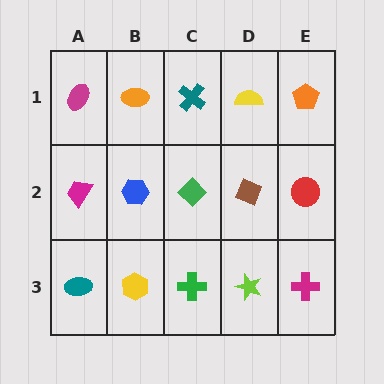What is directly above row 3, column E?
A red circle.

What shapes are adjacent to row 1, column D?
A brown diamond (row 2, column D), a teal cross (row 1, column C), an orange pentagon (row 1, column E).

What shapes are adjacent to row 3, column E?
A red circle (row 2, column E), a lime star (row 3, column D).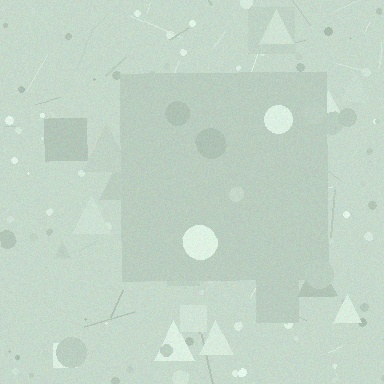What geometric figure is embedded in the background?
A square is embedded in the background.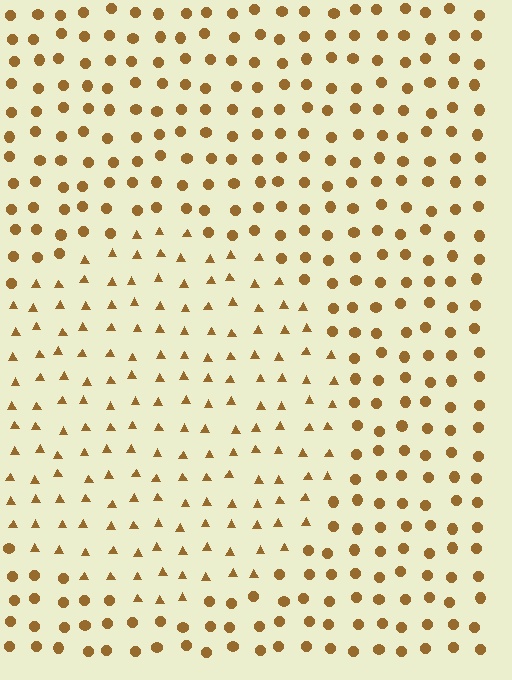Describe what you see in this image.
The image is filled with small brown elements arranged in a uniform grid. A circle-shaped region contains triangles, while the surrounding area contains circles. The boundary is defined purely by the change in element shape.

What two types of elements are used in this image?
The image uses triangles inside the circle region and circles outside it.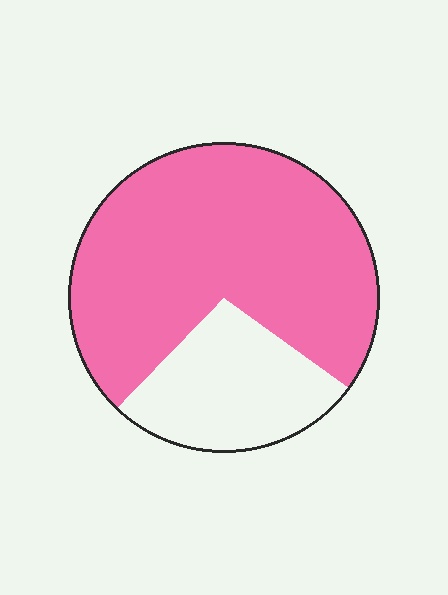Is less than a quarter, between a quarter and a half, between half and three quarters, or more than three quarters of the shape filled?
Between half and three quarters.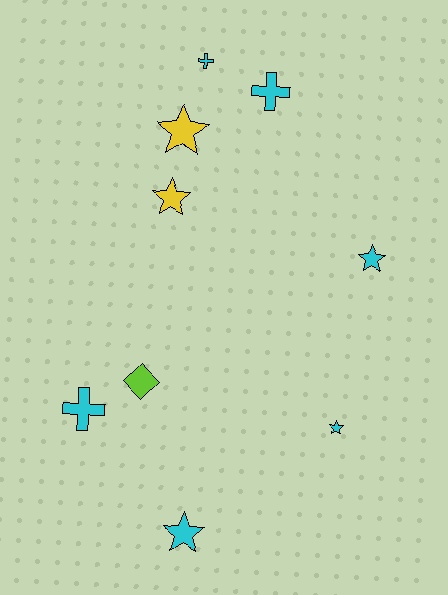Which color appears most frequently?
Cyan, with 6 objects.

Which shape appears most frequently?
Star, with 5 objects.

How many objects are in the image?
There are 9 objects.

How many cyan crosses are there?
There are 3 cyan crosses.